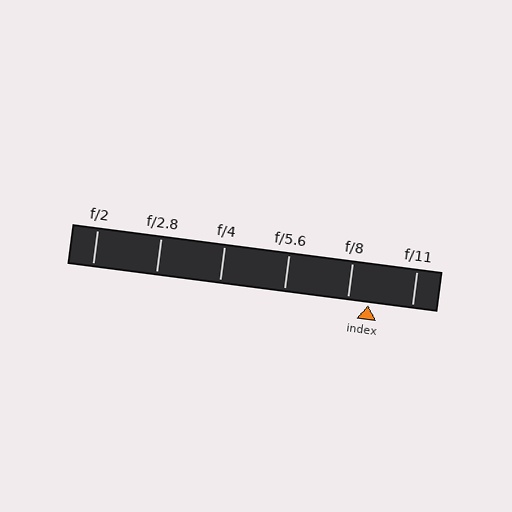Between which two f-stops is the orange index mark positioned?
The index mark is between f/8 and f/11.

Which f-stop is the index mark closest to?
The index mark is closest to f/8.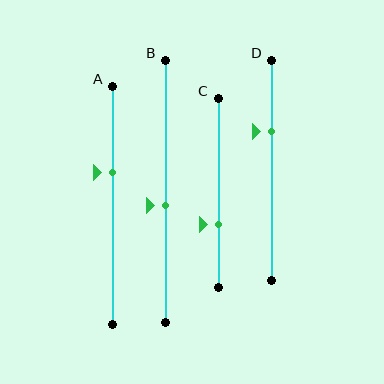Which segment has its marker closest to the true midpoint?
Segment B has its marker closest to the true midpoint.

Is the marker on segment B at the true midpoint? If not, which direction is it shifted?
No, the marker on segment B is shifted downward by about 5% of the segment length.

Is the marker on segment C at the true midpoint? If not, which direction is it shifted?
No, the marker on segment C is shifted downward by about 17% of the segment length.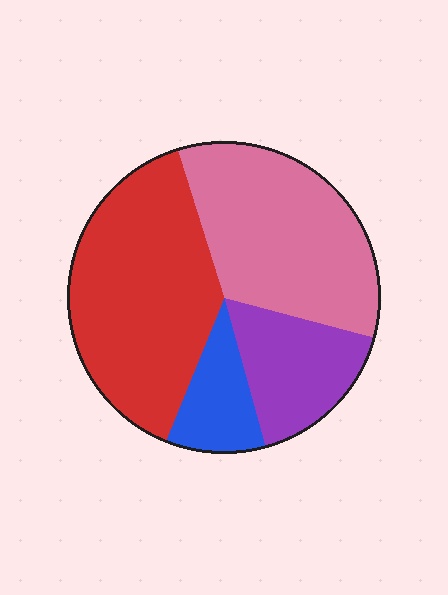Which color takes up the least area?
Blue, at roughly 10%.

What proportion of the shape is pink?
Pink covers about 35% of the shape.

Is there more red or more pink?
Red.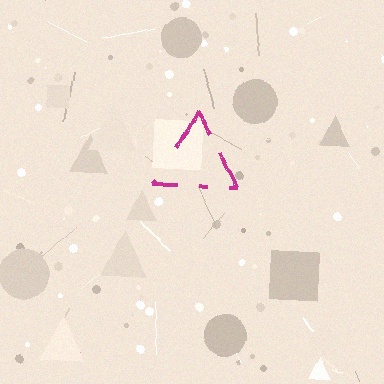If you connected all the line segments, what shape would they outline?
They would outline a triangle.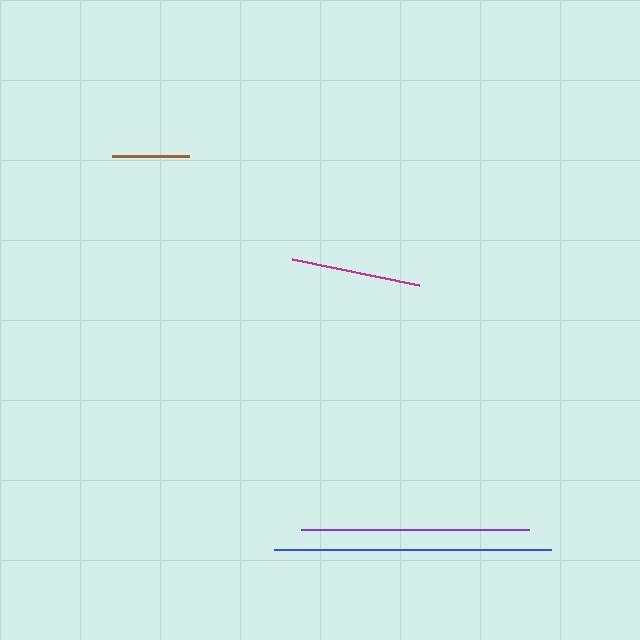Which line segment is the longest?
The blue line is the longest at approximately 276 pixels.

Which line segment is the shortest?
The brown line is the shortest at approximately 77 pixels.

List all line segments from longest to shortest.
From longest to shortest: blue, purple, magenta, brown.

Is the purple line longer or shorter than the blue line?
The blue line is longer than the purple line.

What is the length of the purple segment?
The purple segment is approximately 227 pixels long.